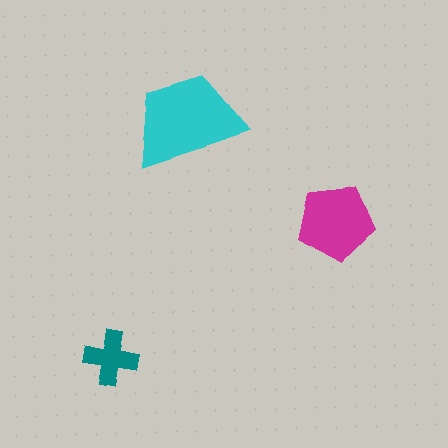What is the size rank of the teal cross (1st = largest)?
3rd.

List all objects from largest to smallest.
The cyan trapezoid, the magenta pentagon, the teal cross.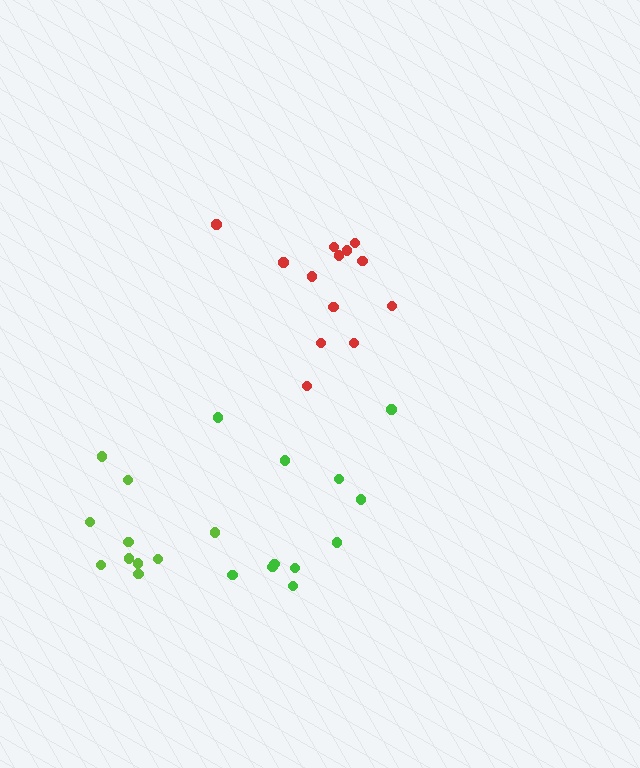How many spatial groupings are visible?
There are 3 spatial groupings.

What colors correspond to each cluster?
The clusters are colored: red, lime, green.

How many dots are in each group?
Group 1: 13 dots, Group 2: 10 dots, Group 3: 11 dots (34 total).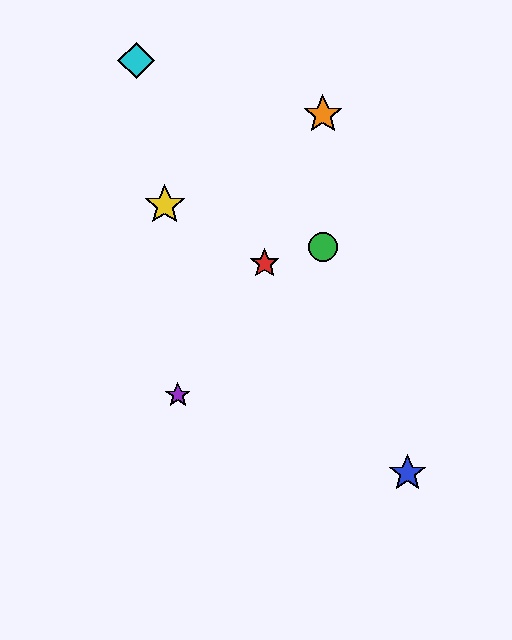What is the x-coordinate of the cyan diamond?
The cyan diamond is at x≈136.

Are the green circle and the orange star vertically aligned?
Yes, both are at x≈323.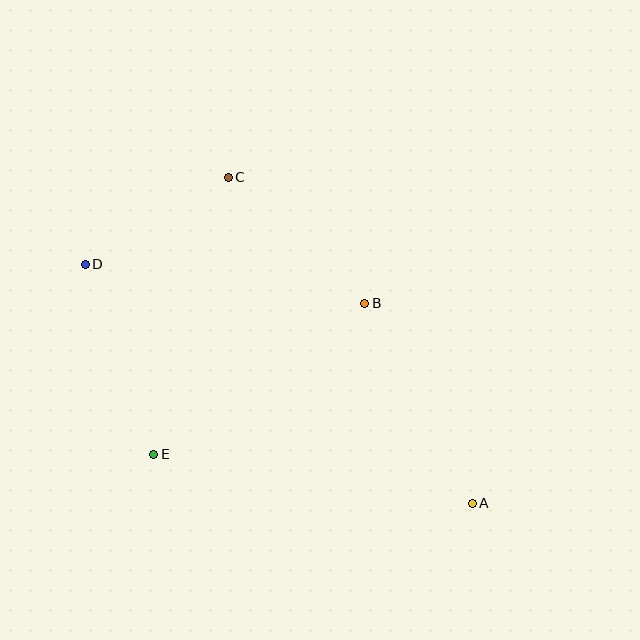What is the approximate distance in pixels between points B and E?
The distance between B and E is approximately 259 pixels.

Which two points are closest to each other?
Points C and D are closest to each other.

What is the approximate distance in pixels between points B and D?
The distance between B and D is approximately 282 pixels.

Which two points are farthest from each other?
Points A and D are farthest from each other.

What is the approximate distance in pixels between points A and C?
The distance between A and C is approximately 407 pixels.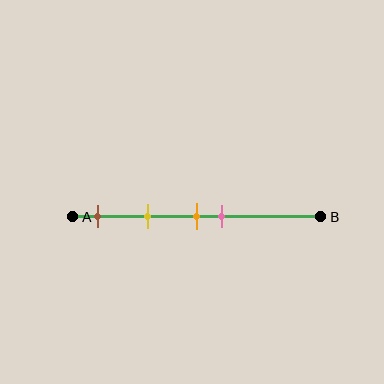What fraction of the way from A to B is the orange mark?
The orange mark is approximately 50% (0.5) of the way from A to B.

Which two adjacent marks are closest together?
The orange and pink marks are the closest adjacent pair.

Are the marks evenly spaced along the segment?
No, the marks are not evenly spaced.